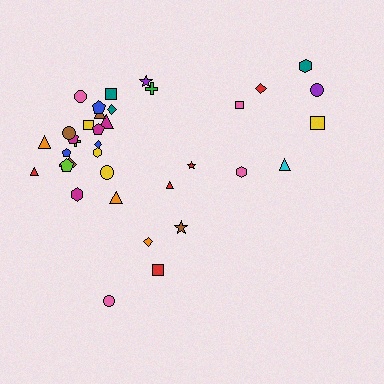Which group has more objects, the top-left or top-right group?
The top-left group.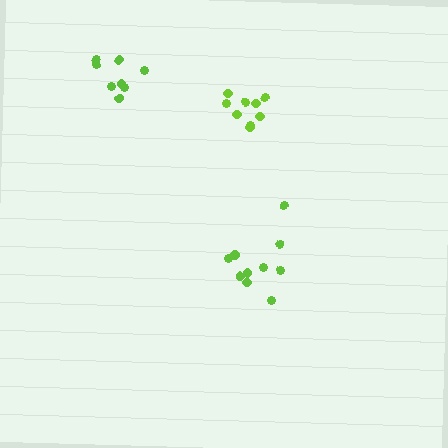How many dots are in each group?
Group 1: 8 dots, Group 2: 10 dots, Group 3: 9 dots (27 total).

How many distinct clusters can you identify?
There are 3 distinct clusters.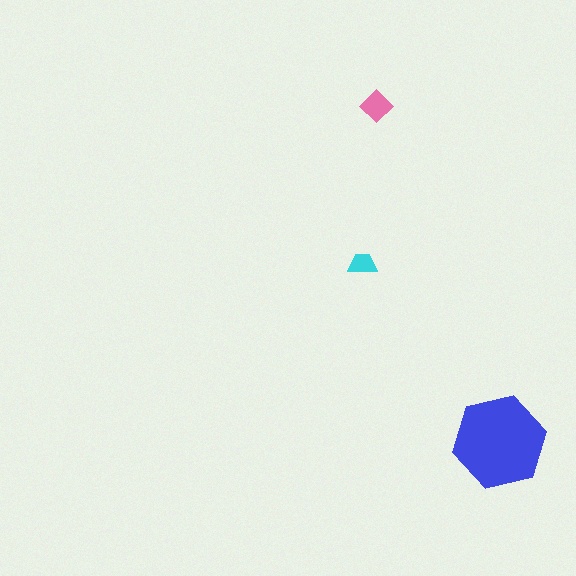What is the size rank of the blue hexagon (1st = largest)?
1st.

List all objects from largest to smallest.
The blue hexagon, the pink diamond, the cyan trapezoid.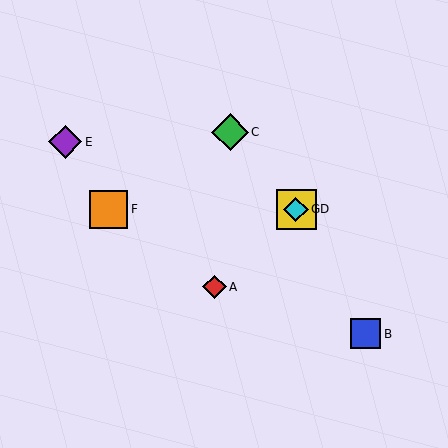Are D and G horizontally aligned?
Yes, both are at y≈210.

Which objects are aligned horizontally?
Objects D, F, G are aligned horizontally.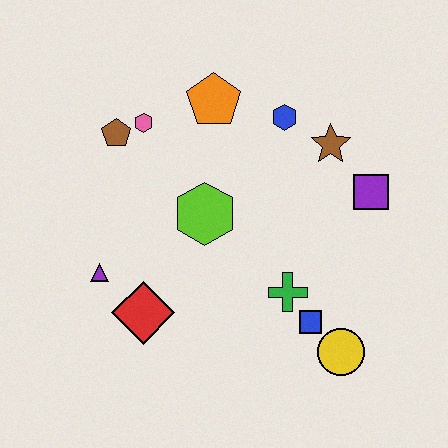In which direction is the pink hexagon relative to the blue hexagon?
The pink hexagon is to the left of the blue hexagon.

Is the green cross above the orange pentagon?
No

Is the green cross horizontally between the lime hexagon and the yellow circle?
Yes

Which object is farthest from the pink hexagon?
The yellow circle is farthest from the pink hexagon.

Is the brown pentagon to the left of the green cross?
Yes